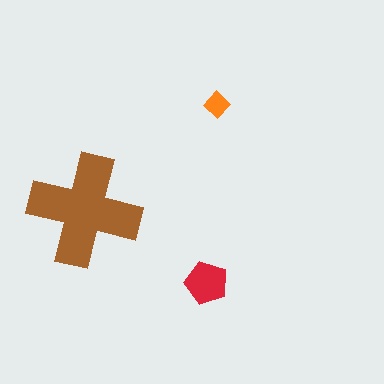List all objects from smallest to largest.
The orange diamond, the red pentagon, the brown cross.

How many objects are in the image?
There are 3 objects in the image.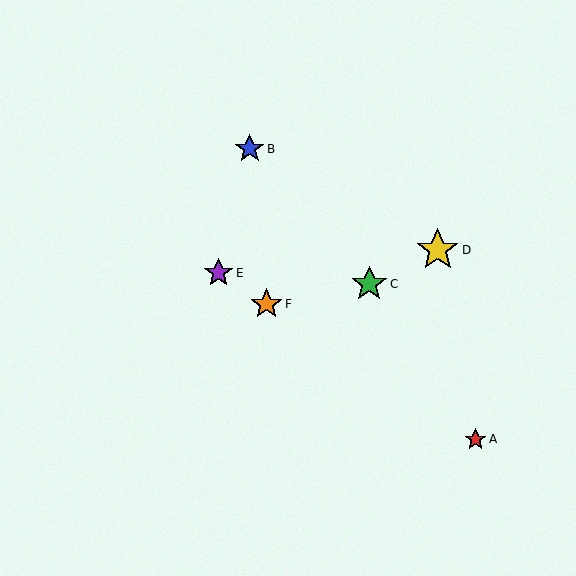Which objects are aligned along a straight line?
Objects A, E, F are aligned along a straight line.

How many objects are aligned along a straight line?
3 objects (A, E, F) are aligned along a straight line.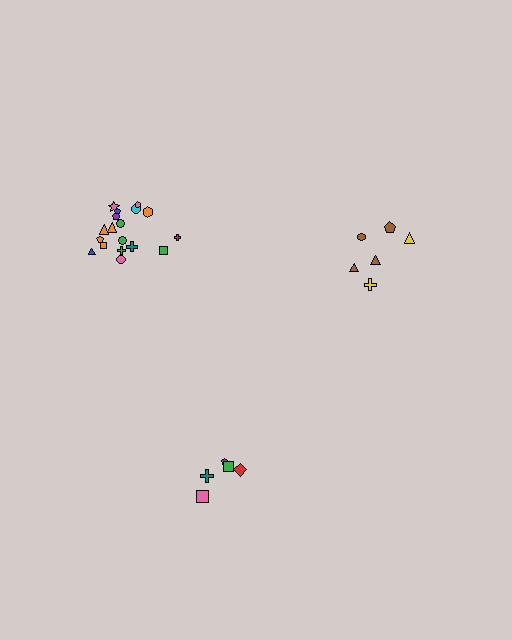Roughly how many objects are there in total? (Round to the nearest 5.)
Roughly 30 objects in total.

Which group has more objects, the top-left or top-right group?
The top-left group.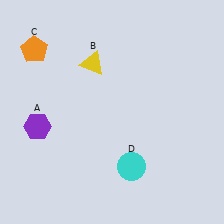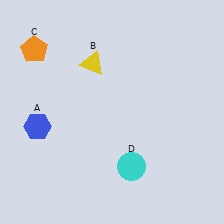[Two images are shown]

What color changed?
The hexagon (A) changed from purple in Image 1 to blue in Image 2.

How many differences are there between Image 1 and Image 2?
There is 1 difference between the two images.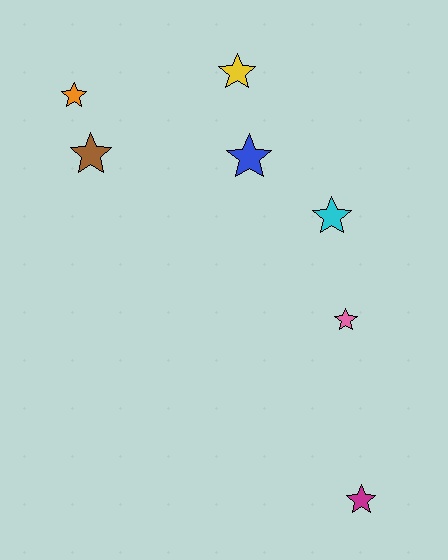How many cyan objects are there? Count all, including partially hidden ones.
There is 1 cyan object.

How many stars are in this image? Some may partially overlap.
There are 7 stars.